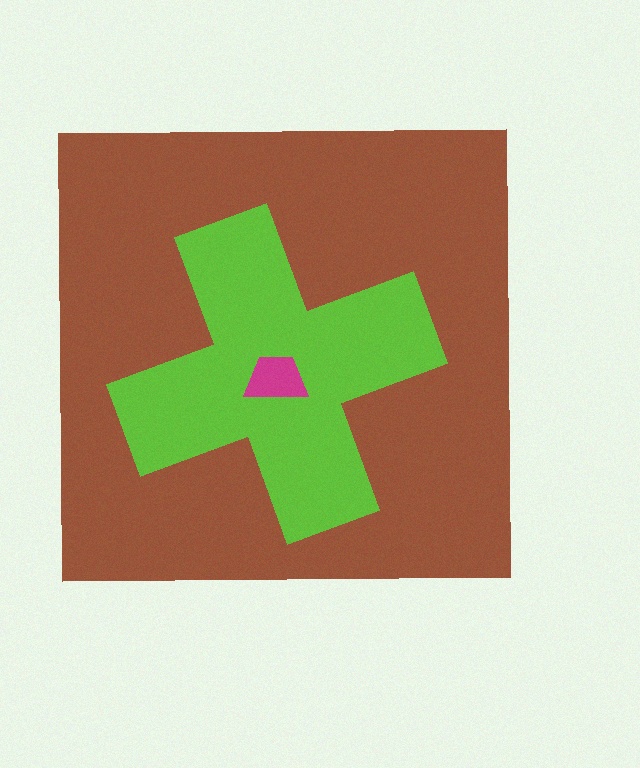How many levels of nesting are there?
3.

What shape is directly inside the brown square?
The lime cross.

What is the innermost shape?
The magenta trapezoid.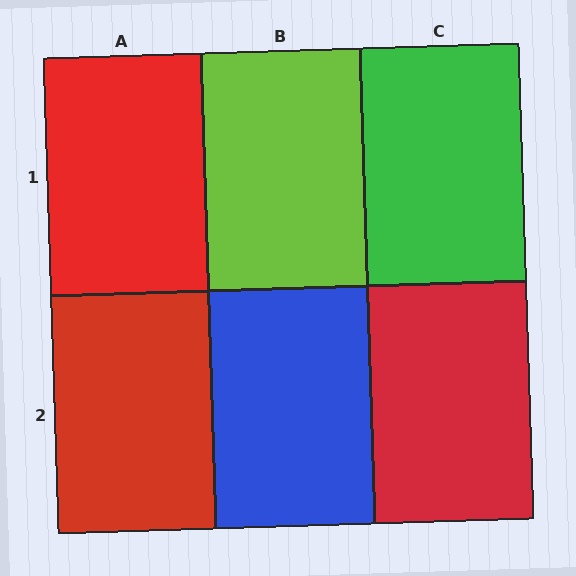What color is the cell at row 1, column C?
Green.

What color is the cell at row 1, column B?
Lime.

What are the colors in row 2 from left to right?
Red, blue, red.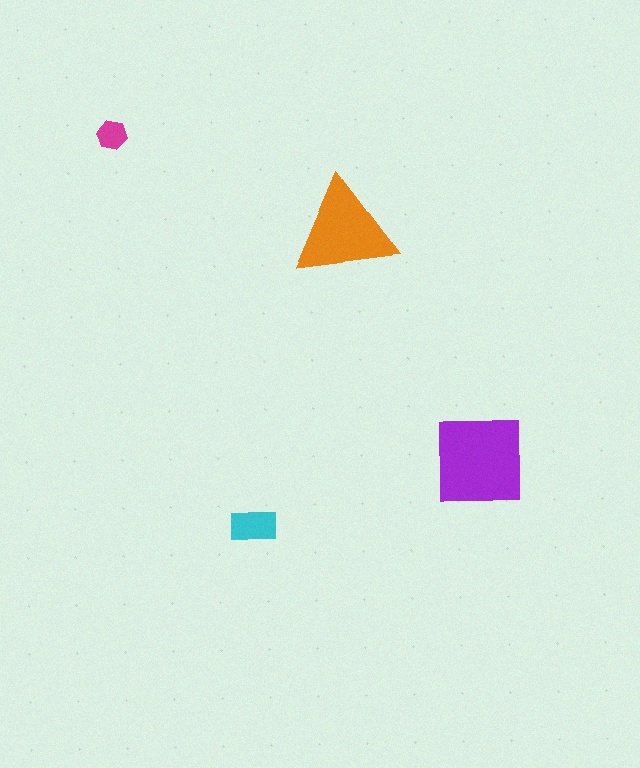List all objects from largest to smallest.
The purple square, the orange triangle, the cyan rectangle, the magenta hexagon.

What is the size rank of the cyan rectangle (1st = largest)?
3rd.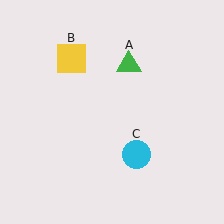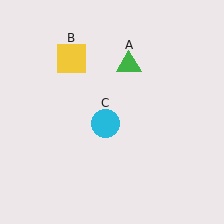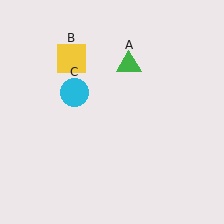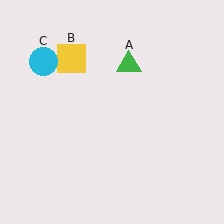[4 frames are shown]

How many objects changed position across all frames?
1 object changed position: cyan circle (object C).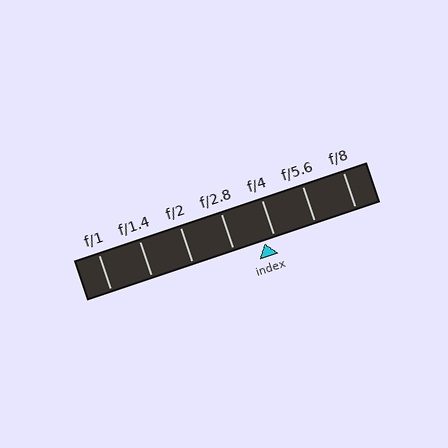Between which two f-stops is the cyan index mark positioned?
The index mark is between f/2.8 and f/4.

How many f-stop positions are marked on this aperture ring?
There are 7 f-stop positions marked.